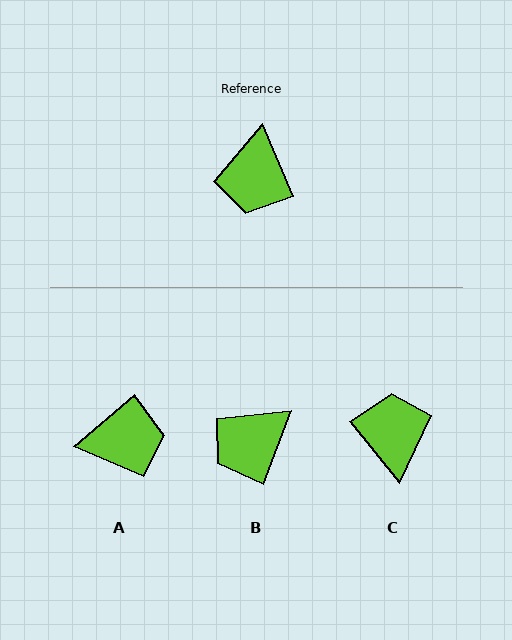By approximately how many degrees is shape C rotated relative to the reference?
Approximately 165 degrees clockwise.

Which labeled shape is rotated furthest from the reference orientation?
C, about 165 degrees away.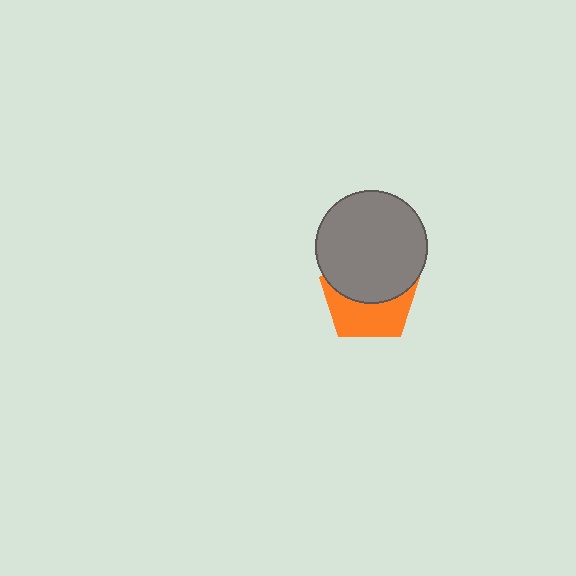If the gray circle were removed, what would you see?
You would see the complete orange pentagon.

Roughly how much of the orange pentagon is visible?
About half of it is visible (roughly 47%).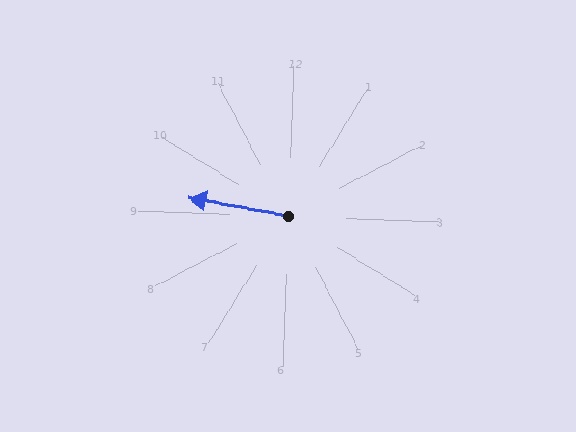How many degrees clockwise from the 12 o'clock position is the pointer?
Approximately 278 degrees.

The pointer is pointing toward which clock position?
Roughly 9 o'clock.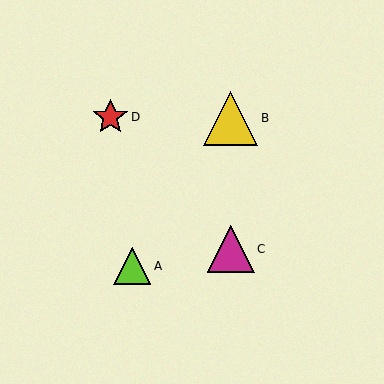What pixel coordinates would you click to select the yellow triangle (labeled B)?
Click at (231, 118) to select the yellow triangle B.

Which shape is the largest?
The yellow triangle (labeled B) is the largest.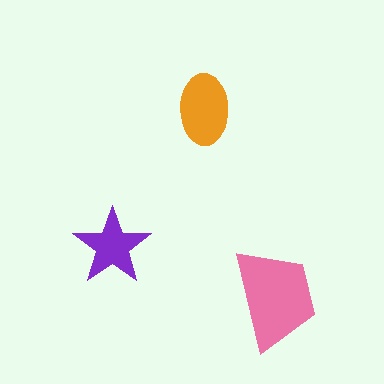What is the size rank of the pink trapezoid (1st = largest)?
1st.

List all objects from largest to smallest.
The pink trapezoid, the orange ellipse, the purple star.